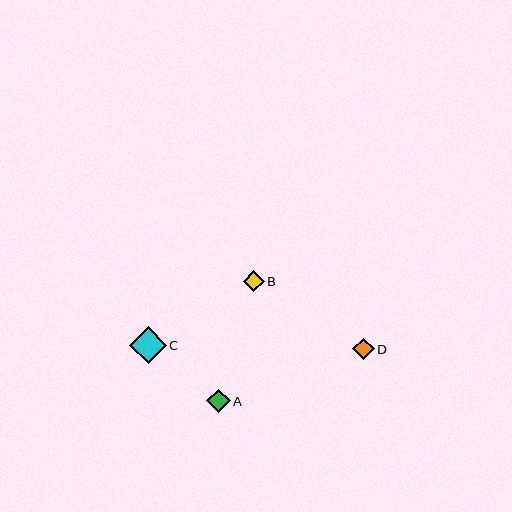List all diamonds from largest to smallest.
From largest to smallest: C, A, D, B.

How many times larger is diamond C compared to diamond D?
Diamond C is approximately 1.7 times the size of diamond D.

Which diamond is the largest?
Diamond C is the largest with a size of approximately 37 pixels.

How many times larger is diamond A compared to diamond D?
Diamond A is approximately 1.1 times the size of diamond D.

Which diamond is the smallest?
Diamond B is the smallest with a size of approximately 21 pixels.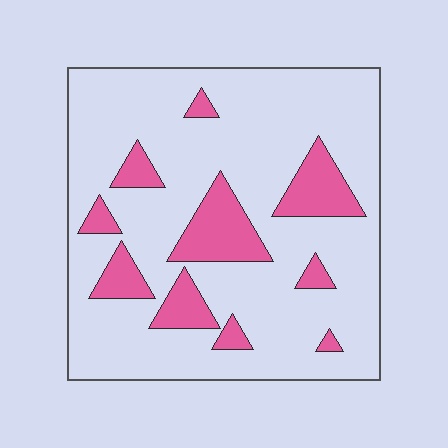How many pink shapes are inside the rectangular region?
10.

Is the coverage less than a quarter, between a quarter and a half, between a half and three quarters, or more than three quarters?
Less than a quarter.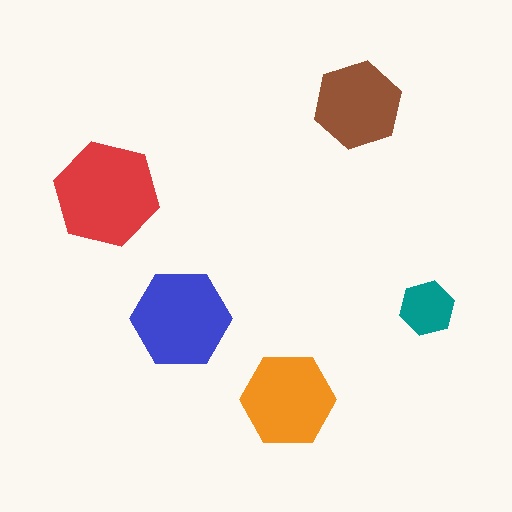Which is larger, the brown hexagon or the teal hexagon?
The brown one.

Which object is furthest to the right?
The teal hexagon is rightmost.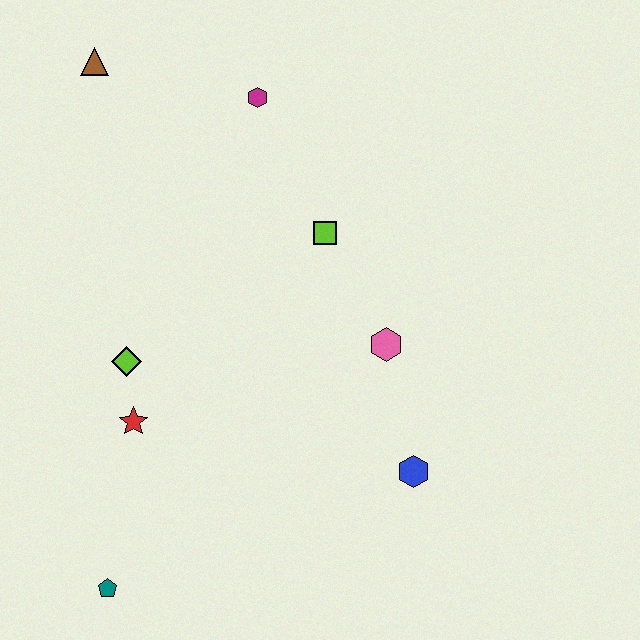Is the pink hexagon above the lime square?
No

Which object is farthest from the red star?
The brown triangle is farthest from the red star.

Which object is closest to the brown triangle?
The magenta hexagon is closest to the brown triangle.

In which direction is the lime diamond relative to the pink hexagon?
The lime diamond is to the left of the pink hexagon.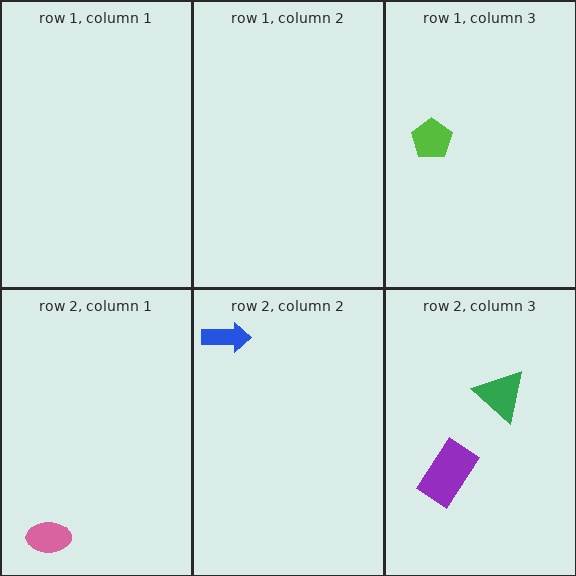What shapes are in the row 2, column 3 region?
The green triangle, the purple rectangle.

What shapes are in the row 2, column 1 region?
The pink ellipse.